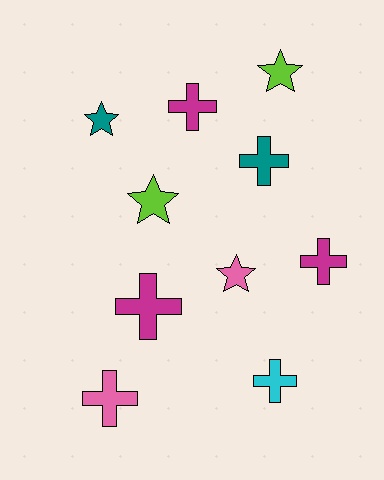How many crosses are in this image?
There are 6 crosses.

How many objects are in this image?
There are 10 objects.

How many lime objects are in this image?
There are 2 lime objects.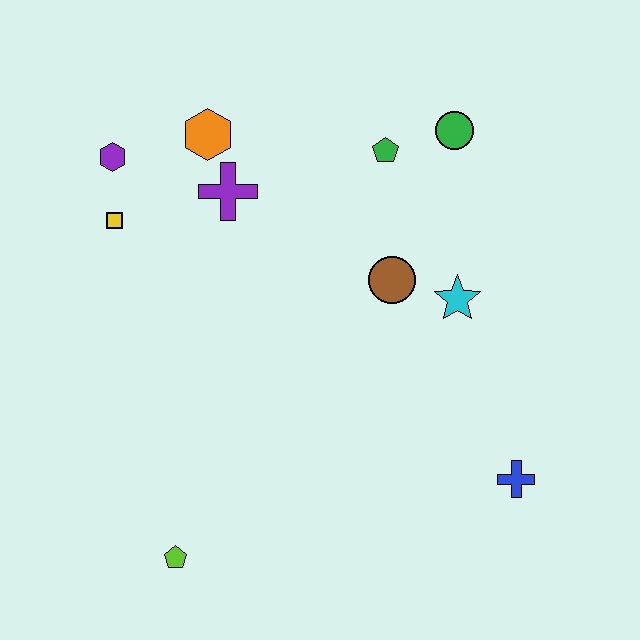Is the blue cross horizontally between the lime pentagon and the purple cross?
No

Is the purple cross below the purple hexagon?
Yes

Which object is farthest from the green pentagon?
The lime pentagon is farthest from the green pentagon.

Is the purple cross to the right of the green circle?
No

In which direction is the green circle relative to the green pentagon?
The green circle is to the right of the green pentagon.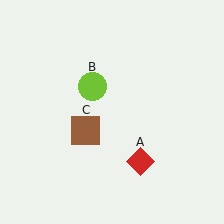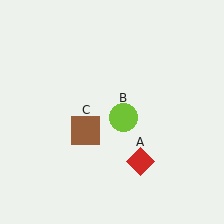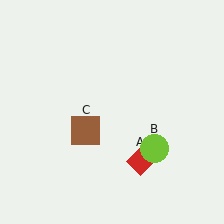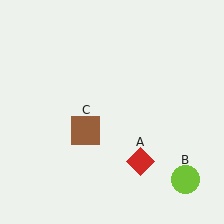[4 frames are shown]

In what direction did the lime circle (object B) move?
The lime circle (object B) moved down and to the right.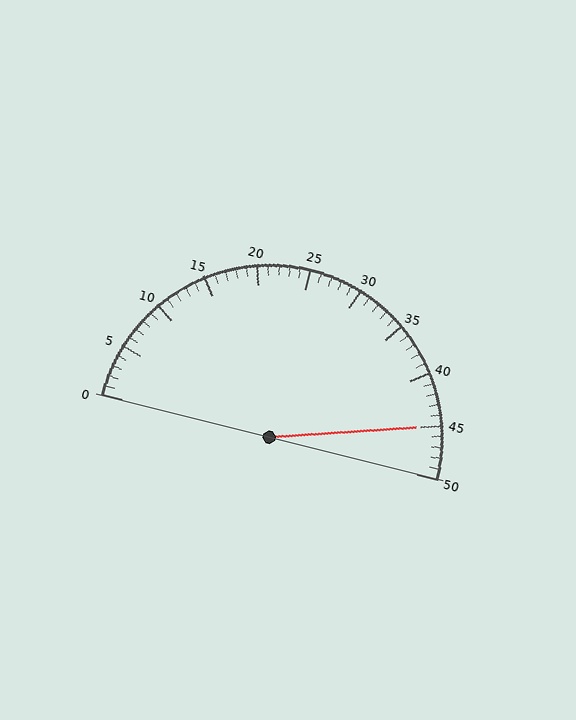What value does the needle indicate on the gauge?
The needle indicates approximately 45.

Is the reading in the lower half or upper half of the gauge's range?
The reading is in the upper half of the range (0 to 50).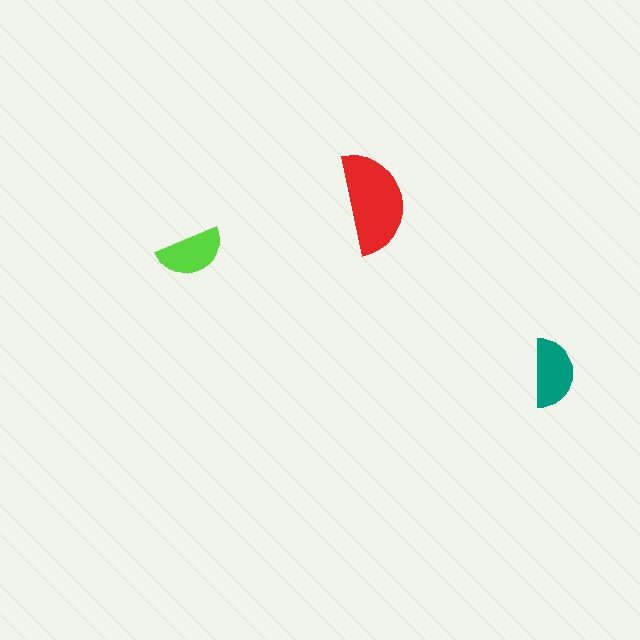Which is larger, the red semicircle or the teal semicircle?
The red one.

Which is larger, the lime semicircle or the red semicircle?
The red one.